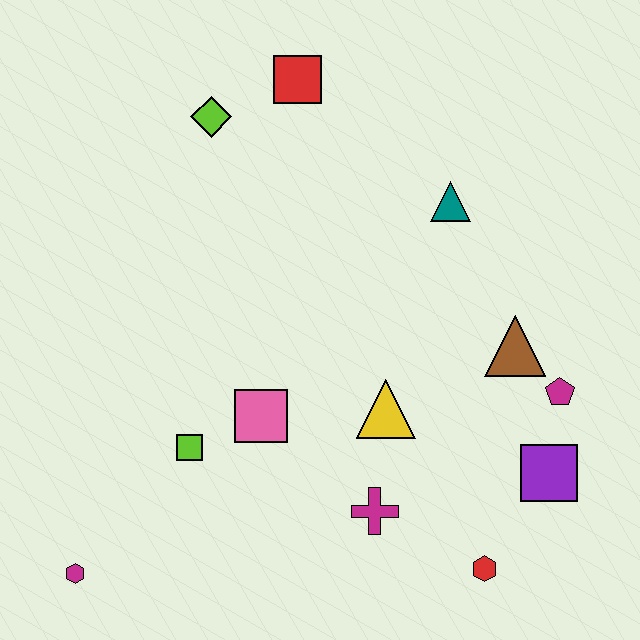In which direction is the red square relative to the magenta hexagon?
The red square is above the magenta hexagon.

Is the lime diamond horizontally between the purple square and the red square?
No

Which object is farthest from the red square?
The magenta hexagon is farthest from the red square.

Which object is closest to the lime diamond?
The red square is closest to the lime diamond.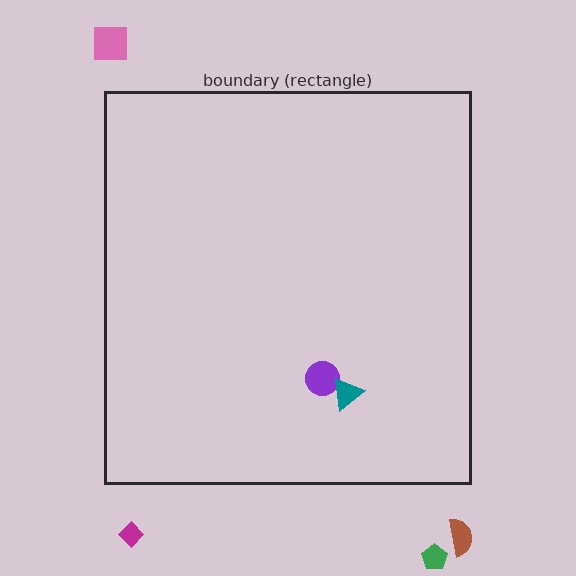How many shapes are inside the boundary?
2 inside, 4 outside.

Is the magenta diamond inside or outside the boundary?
Outside.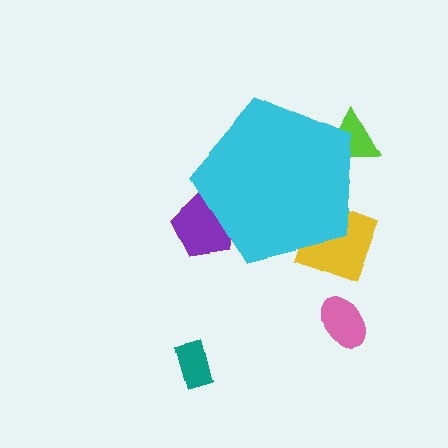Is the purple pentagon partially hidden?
Yes, the purple pentagon is partially hidden behind the cyan pentagon.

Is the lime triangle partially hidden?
Yes, the lime triangle is partially hidden behind the cyan pentagon.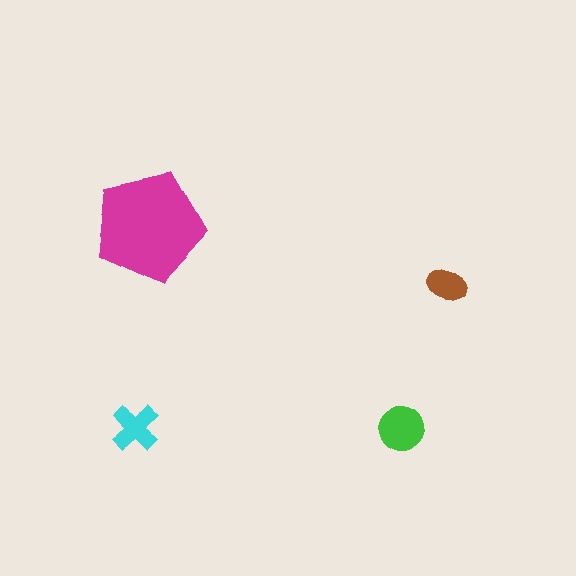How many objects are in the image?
There are 4 objects in the image.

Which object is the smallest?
The brown ellipse.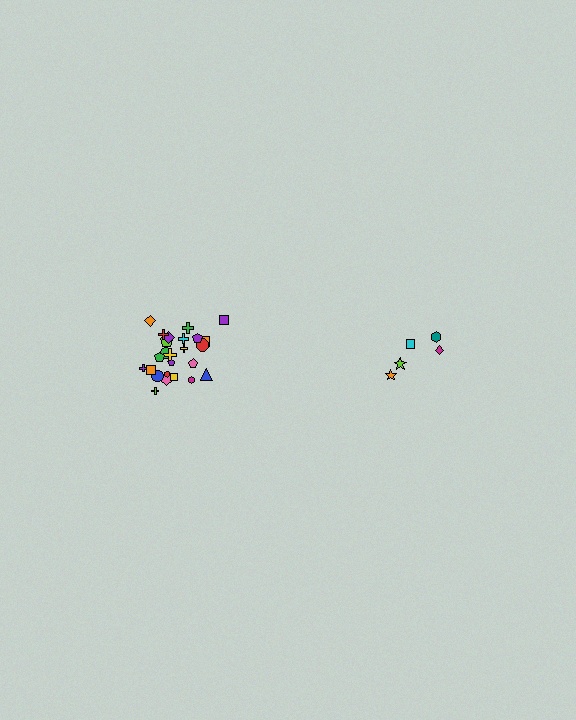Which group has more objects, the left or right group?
The left group.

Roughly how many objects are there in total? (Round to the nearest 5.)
Roughly 30 objects in total.